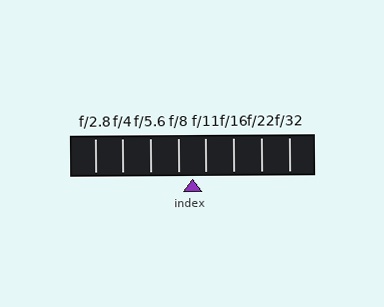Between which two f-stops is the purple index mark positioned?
The index mark is between f/8 and f/11.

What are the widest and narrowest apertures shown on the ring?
The widest aperture shown is f/2.8 and the narrowest is f/32.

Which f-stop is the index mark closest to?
The index mark is closest to f/11.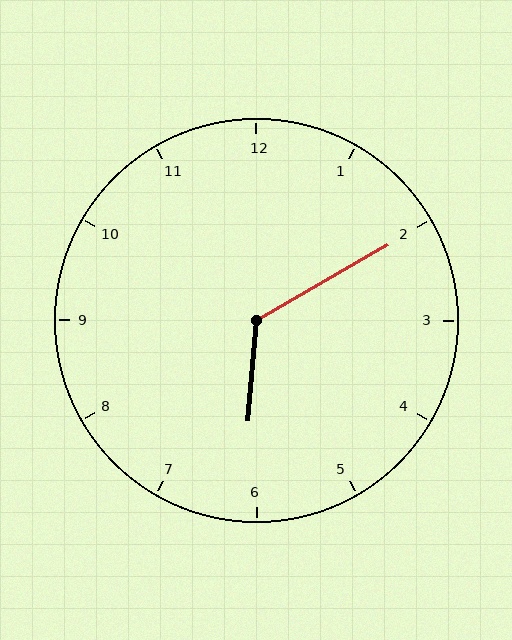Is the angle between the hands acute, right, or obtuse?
It is obtuse.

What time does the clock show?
6:10.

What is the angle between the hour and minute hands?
Approximately 125 degrees.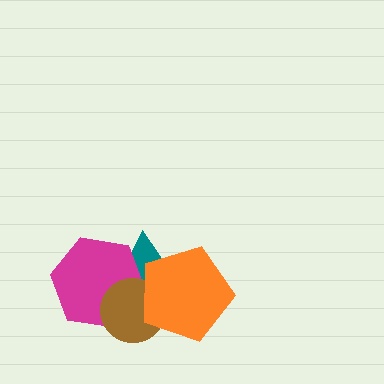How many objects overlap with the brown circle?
3 objects overlap with the brown circle.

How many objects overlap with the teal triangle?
3 objects overlap with the teal triangle.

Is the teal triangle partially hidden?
Yes, it is partially covered by another shape.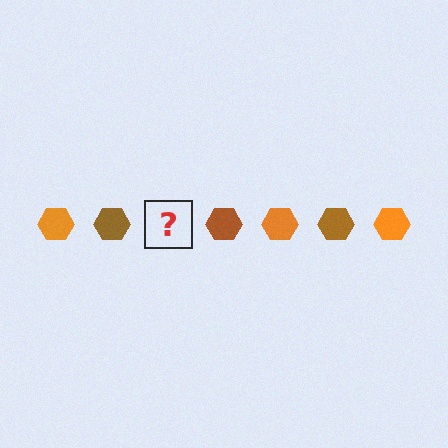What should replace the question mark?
The question mark should be replaced with an orange hexagon.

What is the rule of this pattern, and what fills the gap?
The rule is that the pattern cycles through orange, brown hexagons. The gap should be filled with an orange hexagon.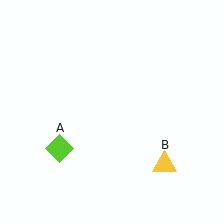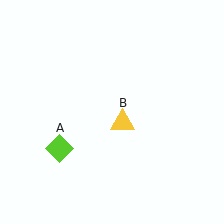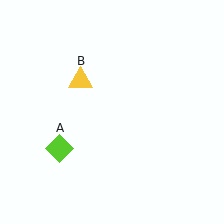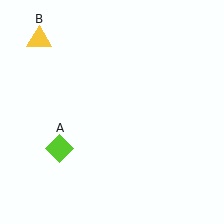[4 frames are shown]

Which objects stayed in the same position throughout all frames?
Lime diamond (object A) remained stationary.